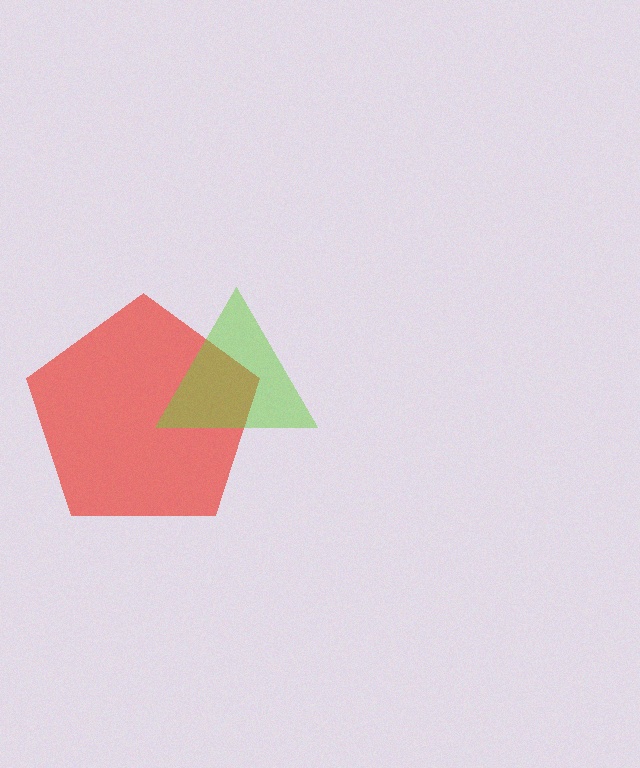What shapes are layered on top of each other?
The layered shapes are: a red pentagon, a lime triangle.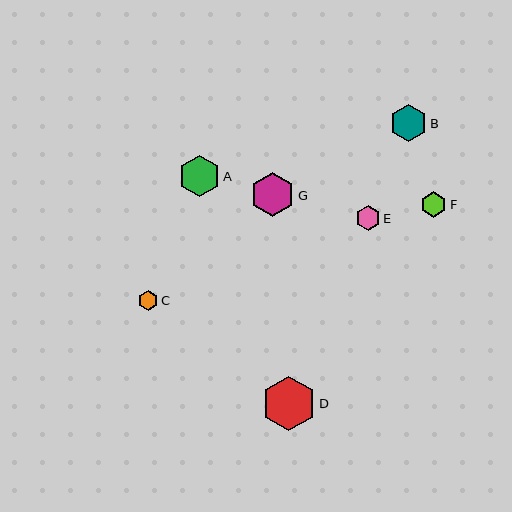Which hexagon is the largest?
Hexagon D is the largest with a size of approximately 54 pixels.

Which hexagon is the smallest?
Hexagon C is the smallest with a size of approximately 20 pixels.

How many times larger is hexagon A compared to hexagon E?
Hexagon A is approximately 1.7 times the size of hexagon E.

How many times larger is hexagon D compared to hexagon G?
Hexagon D is approximately 1.2 times the size of hexagon G.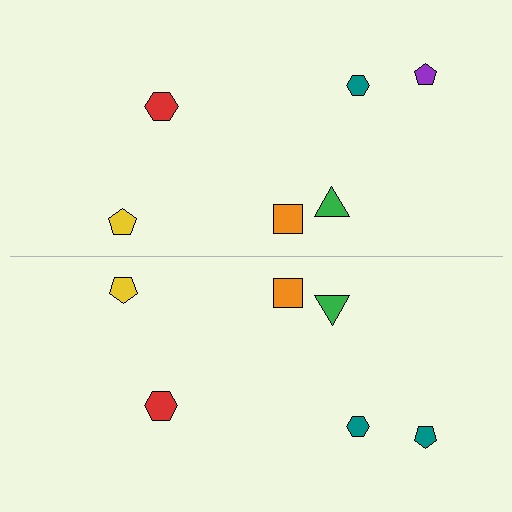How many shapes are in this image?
There are 12 shapes in this image.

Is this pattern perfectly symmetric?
No, the pattern is not perfectly symmetric. The teal pentagon on the bottom side breaks the symmetry — its mirror counterpart is purple.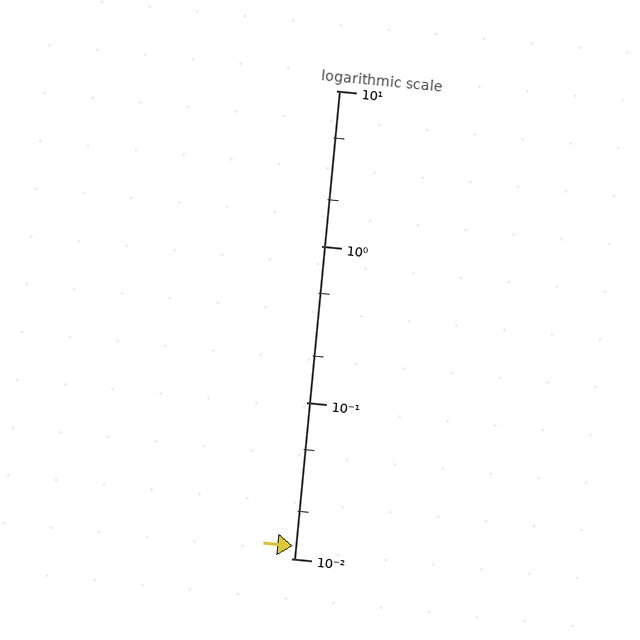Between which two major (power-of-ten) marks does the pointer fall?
The pointer is between 0.01 and 0.1.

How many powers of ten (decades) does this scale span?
The scale spans 3 decades, from 0.01 to 10.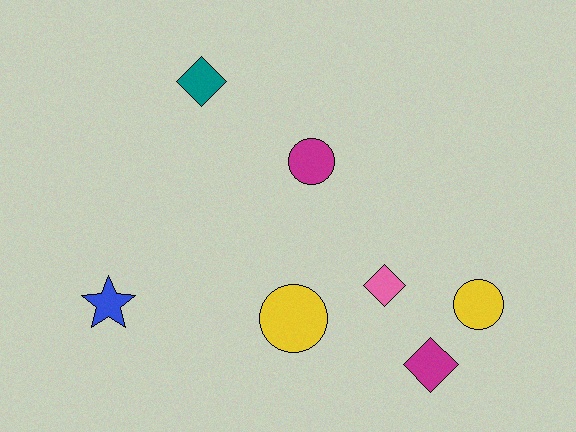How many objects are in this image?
There are 7 objects.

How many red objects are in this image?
There are no red objects.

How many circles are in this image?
There are 3 circles.